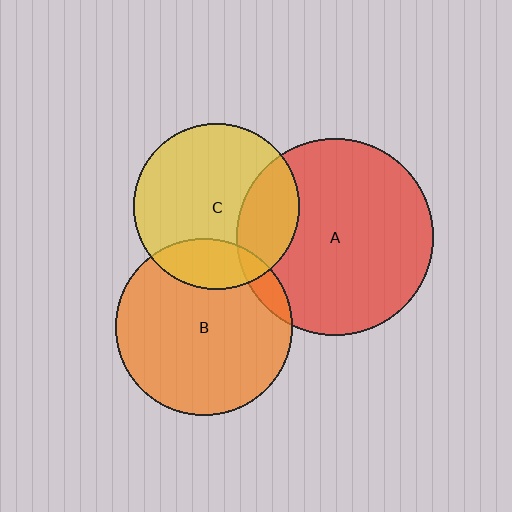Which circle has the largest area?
Circle A (red).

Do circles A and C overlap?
Yes.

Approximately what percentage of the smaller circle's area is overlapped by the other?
Approximately 25%.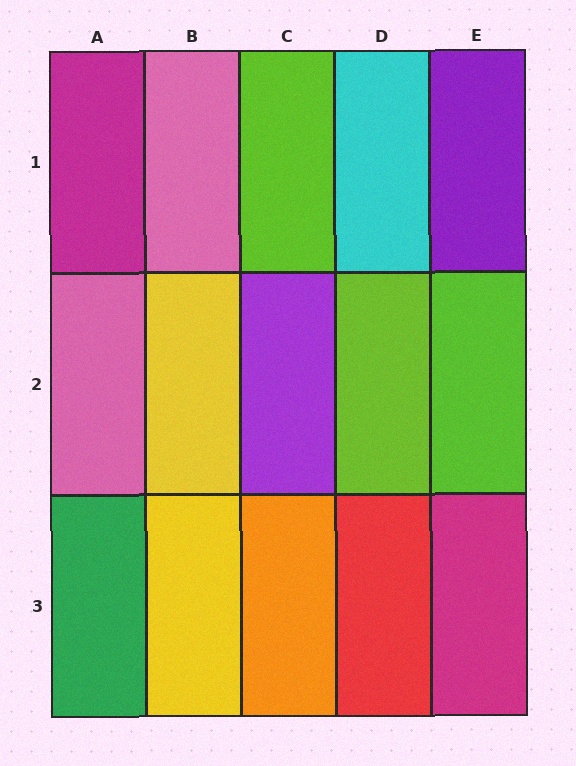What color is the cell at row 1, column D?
Cyan.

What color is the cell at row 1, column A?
Magenta.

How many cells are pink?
2 cells are pink.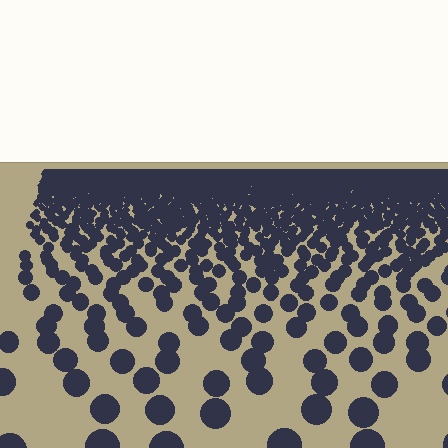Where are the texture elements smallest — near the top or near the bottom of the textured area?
Near the top.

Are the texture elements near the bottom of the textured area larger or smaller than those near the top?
Larger. Near the bottom, elements are closer to the viewer and appear at a bigger on-screen size.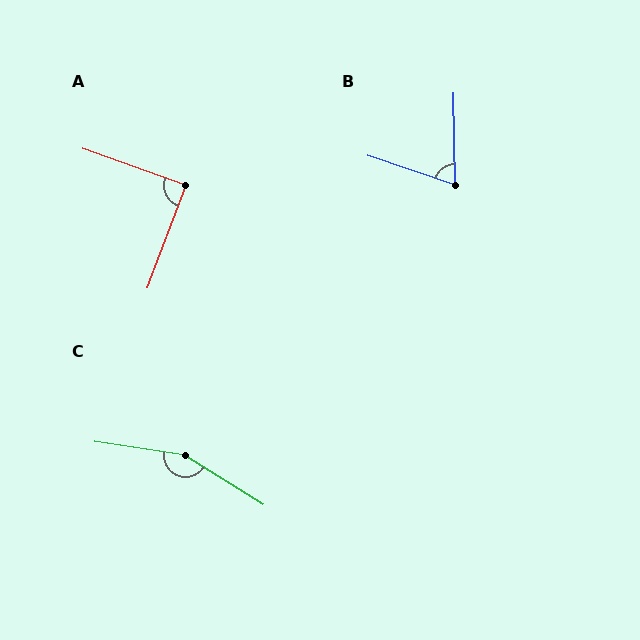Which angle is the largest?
C, at approximately 156 degrees.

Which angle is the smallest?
B, at approximately 70 degrees.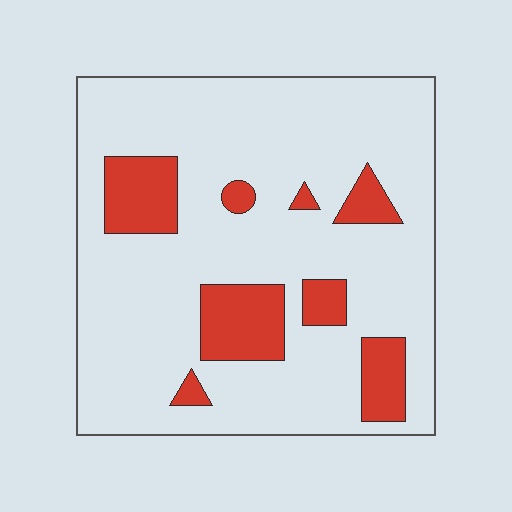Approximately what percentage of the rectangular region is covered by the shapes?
Approximately 20%.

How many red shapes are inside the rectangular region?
8.